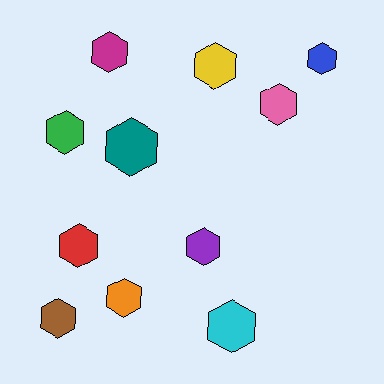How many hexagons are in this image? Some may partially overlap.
There are 11 hexagons.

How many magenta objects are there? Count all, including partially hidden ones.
There is 1 magenta object.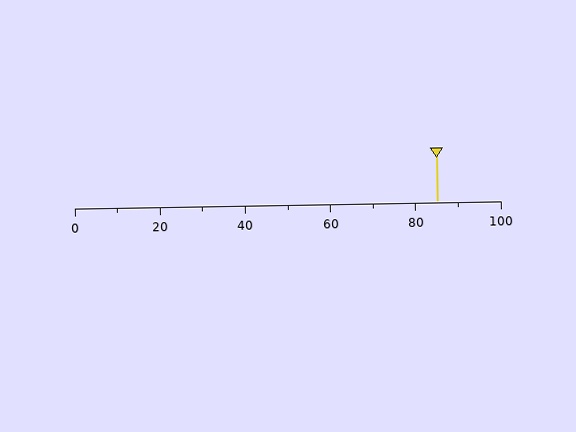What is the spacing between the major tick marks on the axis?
The major ticks are spaced 20 apart.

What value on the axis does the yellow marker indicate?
The marker indicates approximately 85.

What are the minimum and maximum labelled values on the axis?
The axis runs from 0 to 100.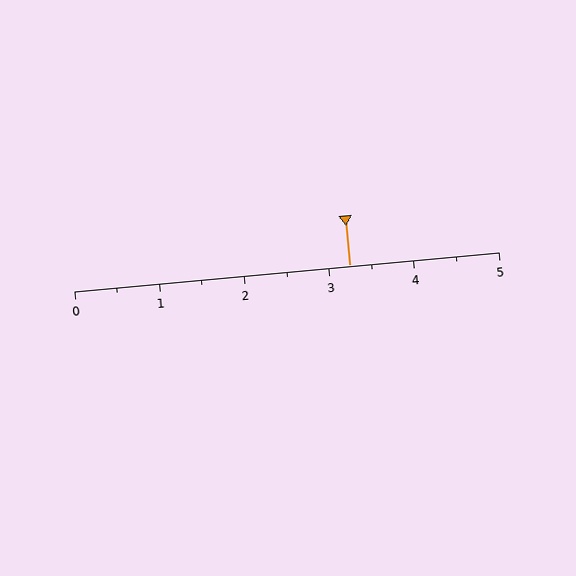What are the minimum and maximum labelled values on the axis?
The axis runs from 0 to 5.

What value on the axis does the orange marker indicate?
The marker indicates approximately 3.2.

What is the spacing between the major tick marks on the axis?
The major ticks are spaced 1 apart.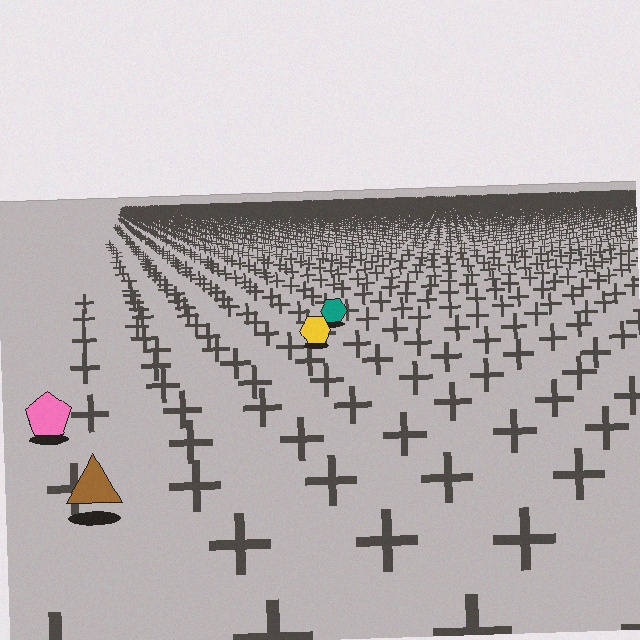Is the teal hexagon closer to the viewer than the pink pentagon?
No. The pink pentagon is closer — you can tell from the texture gradient: the ground texture is coarser near it.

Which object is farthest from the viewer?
The teal hexagon is farthest from the viewer. It appears smaller and the ground texture around it is denser.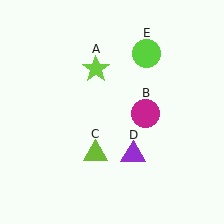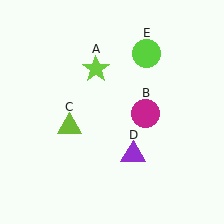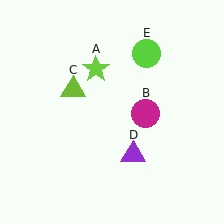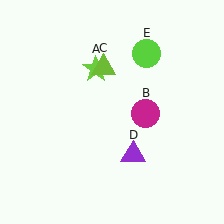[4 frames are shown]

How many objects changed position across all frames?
1 object changed position: lime triangle (object C).